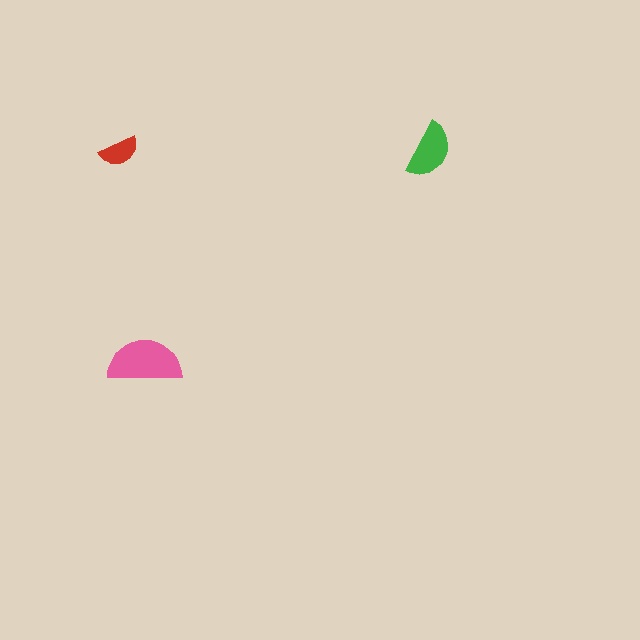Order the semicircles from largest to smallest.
the pink one, the green one, the red one.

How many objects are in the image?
There are 3 objects in the image.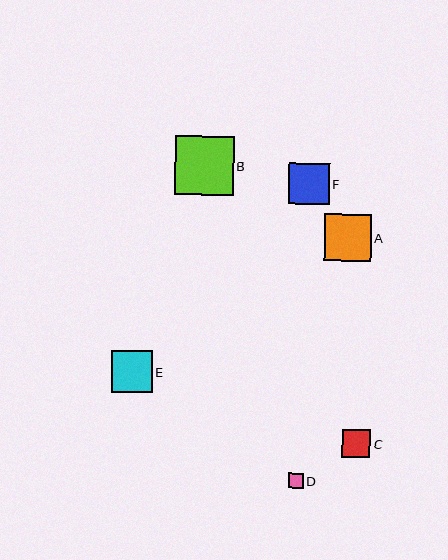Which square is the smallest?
Square D is the smallest with a size of approximately 15 pixels.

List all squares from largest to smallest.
From largest to smallest: B, A, F, E, C, D.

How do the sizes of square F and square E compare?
Square F and square E are approximately the same size.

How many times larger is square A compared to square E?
Square A is approximately 1.1 times the size of square E.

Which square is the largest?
Square B is the largest with a size of approximately 59 pixels.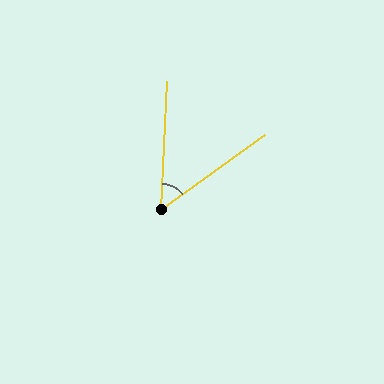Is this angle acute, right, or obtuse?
It is acute.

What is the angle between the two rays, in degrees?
Approximately 51 degrees.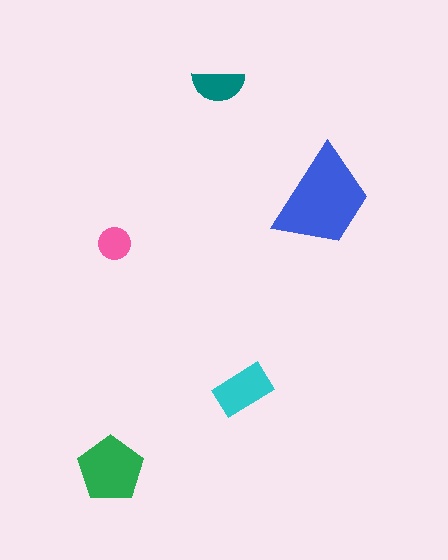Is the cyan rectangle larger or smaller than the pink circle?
Larger.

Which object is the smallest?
The pink circle.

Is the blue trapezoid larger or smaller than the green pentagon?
Larger.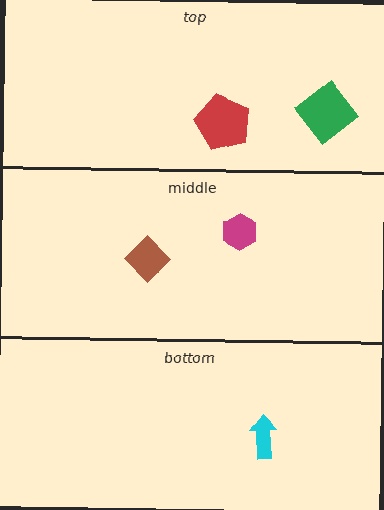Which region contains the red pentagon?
The top region.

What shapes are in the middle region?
The magenta hexagon, the brown diamond.